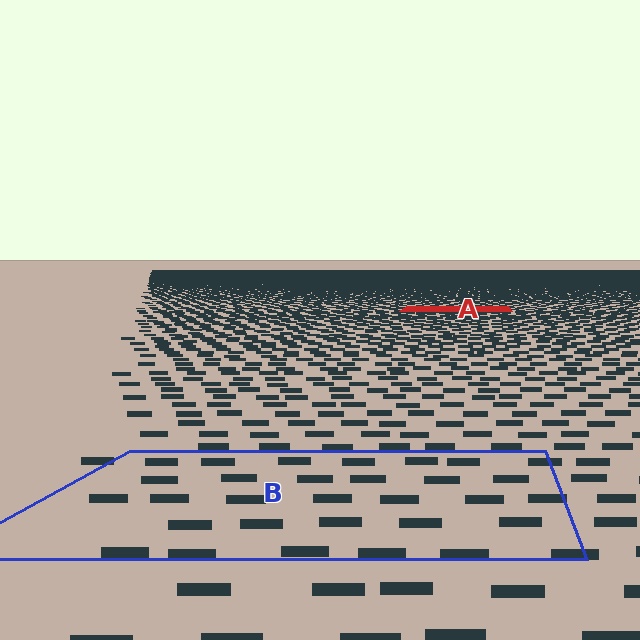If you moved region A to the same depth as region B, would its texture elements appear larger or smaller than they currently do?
They would appear larger. At a closer depth, the same texture elements are projected at a bigger on-screen size.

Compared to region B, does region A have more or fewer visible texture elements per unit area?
Region A has more texture elements per unit area — they are packed more densely because it is farther away.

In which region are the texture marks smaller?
The texture marks are smaller in region A, because it is farther away.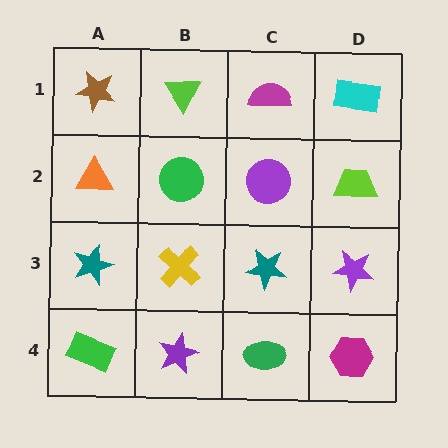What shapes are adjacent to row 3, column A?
An orange triangle (row 2, column A), a green rectangle (row 4, column A), a yellow cross (row 3, column B).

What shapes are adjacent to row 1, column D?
A lime trapezoid (row 2, column D), a magenta semicircle (row 1, column C).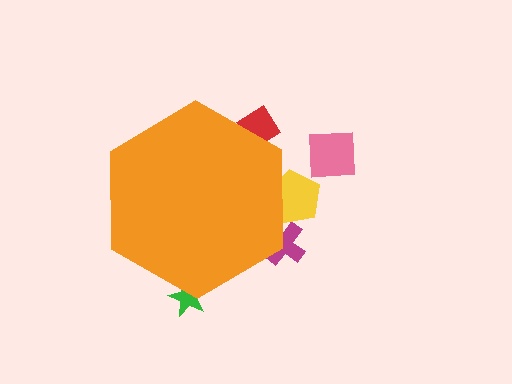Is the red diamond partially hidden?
Yes, the red diamond is partially hidden behind the orange hexagon.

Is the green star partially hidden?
Yes, the green star is partially hidden behind the orange hexagon.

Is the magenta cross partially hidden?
Yes, the magenta cross is partially hidden behind the orange hexagon.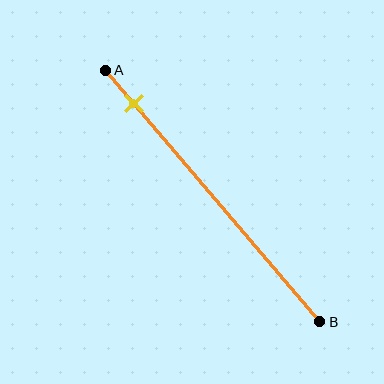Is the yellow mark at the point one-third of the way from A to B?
No, the mark is at about 15% from A, not at the 33% one-third point.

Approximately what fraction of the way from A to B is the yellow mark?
The yellow mark is approximately 15% of the way from A to B.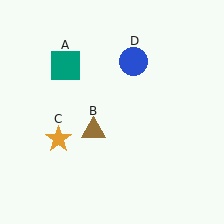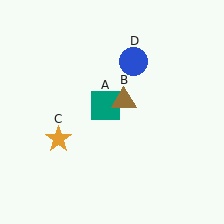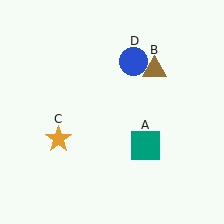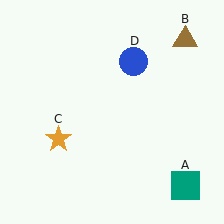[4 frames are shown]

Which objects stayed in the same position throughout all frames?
Orange star (object C) and blue circle (object D) remained stationary.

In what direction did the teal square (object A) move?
The teal square (object A) moved down and to the right.